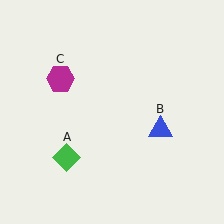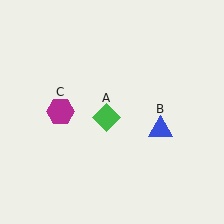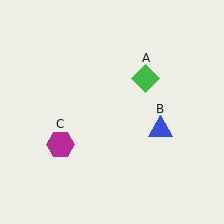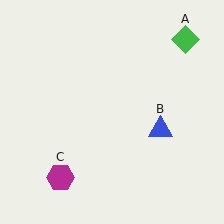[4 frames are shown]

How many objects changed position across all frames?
2 objects changed position: green diamond (object A), magenta hexagon (object C).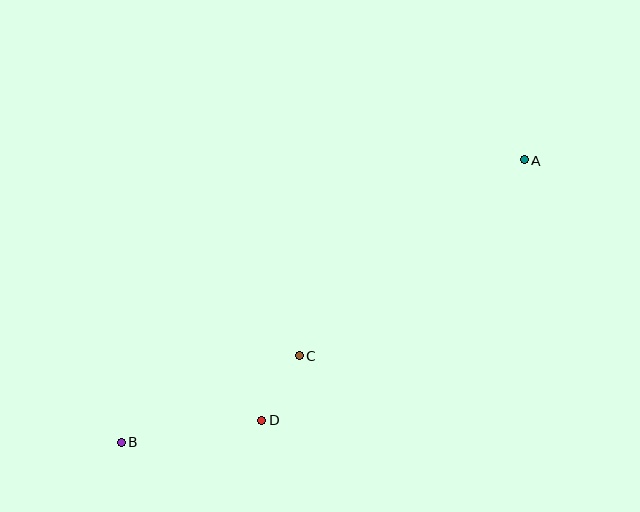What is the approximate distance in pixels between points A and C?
The distance between A and C is approximately 298 pixels.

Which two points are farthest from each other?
Points A and B are farthest from each other.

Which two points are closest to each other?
Points C and D are closest to each other.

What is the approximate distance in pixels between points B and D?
The distance between B and D is approximately 143 pixels.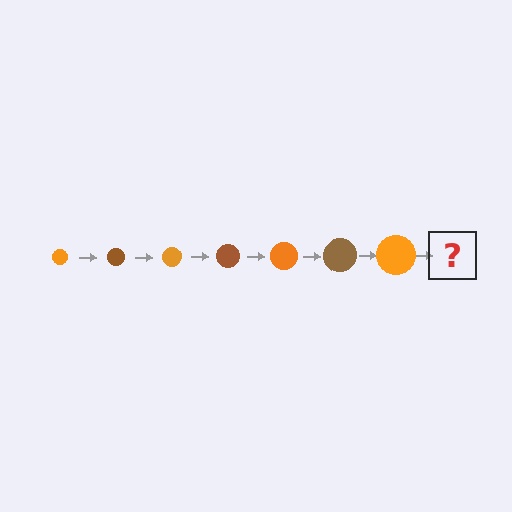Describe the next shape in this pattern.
It should be a brown circle, larger than the previous one.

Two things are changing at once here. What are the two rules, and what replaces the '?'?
The two rules are that the circle grows larger each step and the color cycles through orange and brown. The '?' should be a brown circle, larger than the previous one.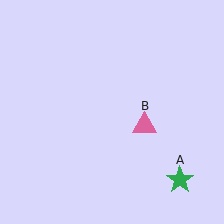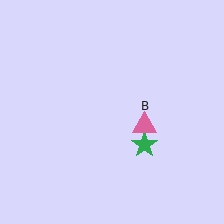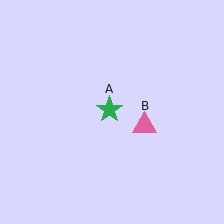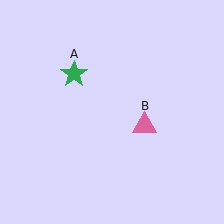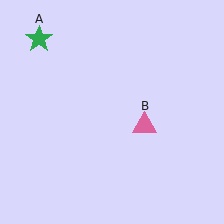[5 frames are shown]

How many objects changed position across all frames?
1 object changed position: green star (object A).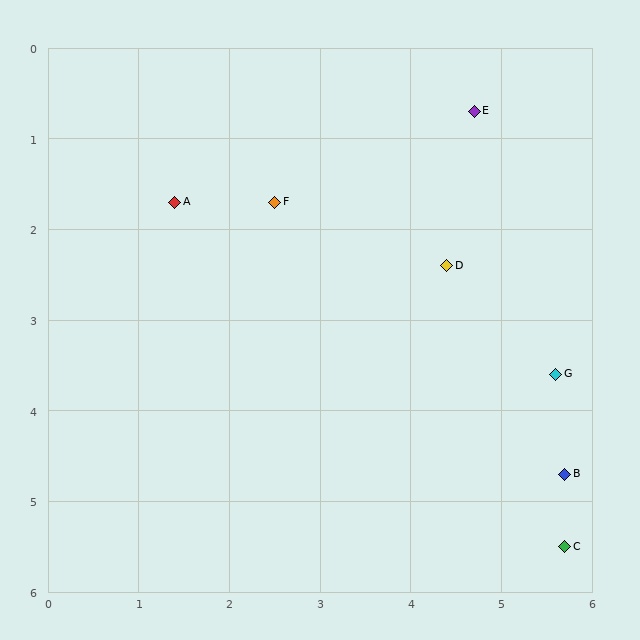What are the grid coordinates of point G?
Point G is at approximately (5.6, 3.6).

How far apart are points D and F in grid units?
Points D and F are about 2.0 grid units apart.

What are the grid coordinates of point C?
Point C is at approximately (5.7, 5.5).